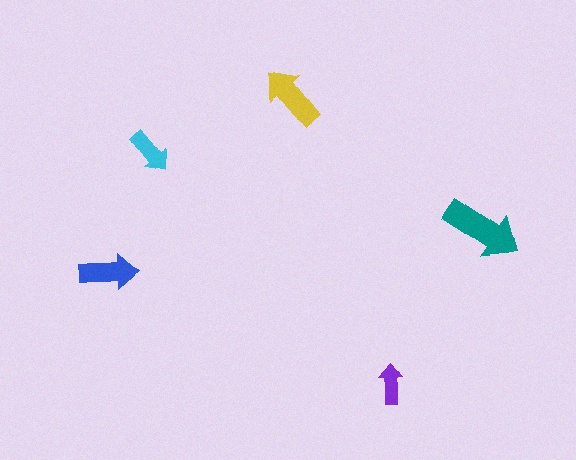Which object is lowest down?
The purple arrow is bottommost.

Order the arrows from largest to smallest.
the teal one, the yellow one, the blue one, the cyan one, the purple one.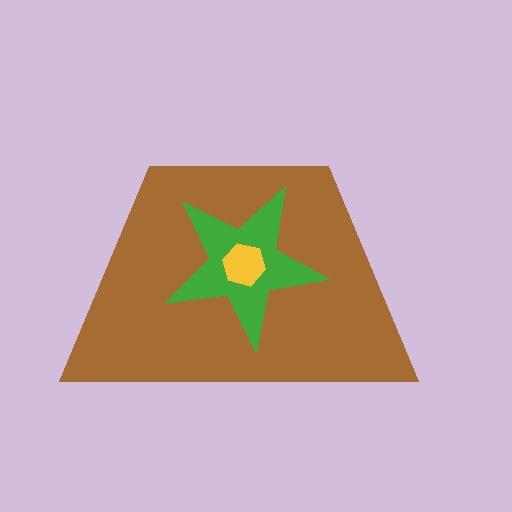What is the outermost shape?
The brown trapezoid.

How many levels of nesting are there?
3.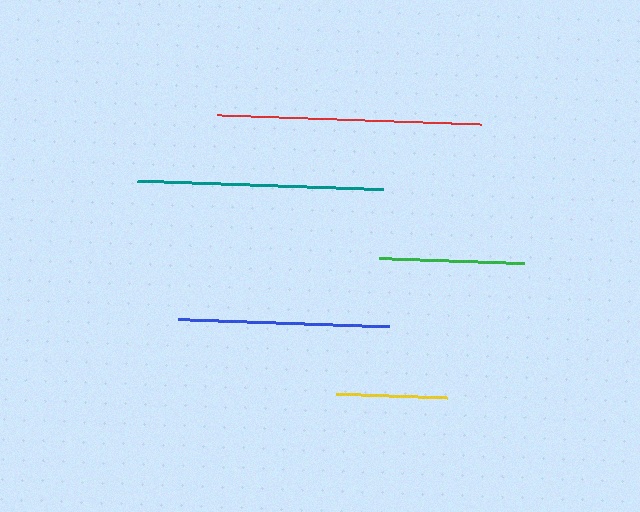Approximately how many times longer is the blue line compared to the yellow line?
The blue line is approximately 1.9 times the length of the yellow line.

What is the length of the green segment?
The green segment is approximately 146 pixels long.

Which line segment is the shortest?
The yellow line is the shortest at approximately 111 pixels.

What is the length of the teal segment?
The teal segment is approximately 246 pixels long.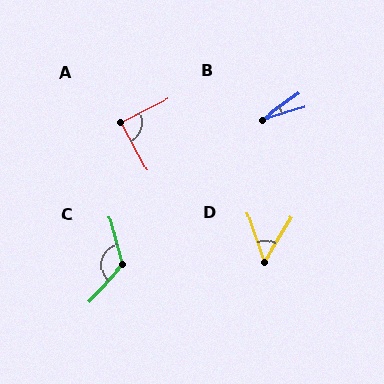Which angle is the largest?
C, at approximately 122 degrees.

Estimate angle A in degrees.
Approximately 87 degrees.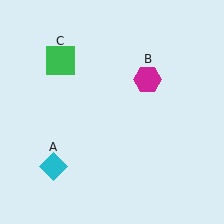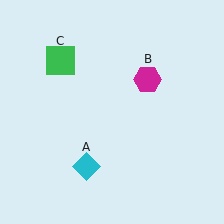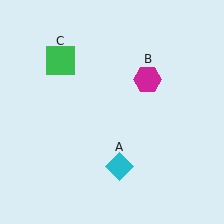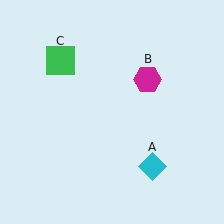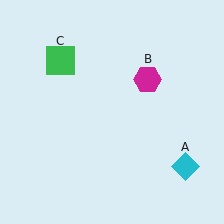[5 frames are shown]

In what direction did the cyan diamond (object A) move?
The cyan diamond (object A) moved right.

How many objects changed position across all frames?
1 object changed position: cyan diamond (object A).